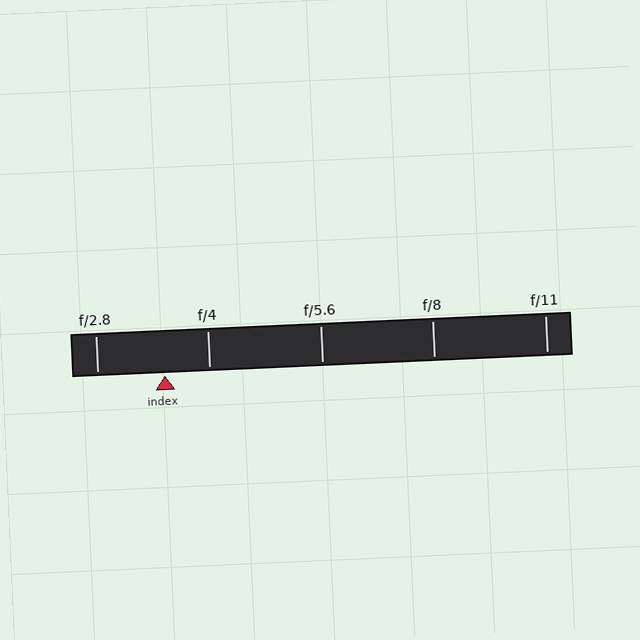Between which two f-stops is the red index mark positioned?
The index mark is between f/2.8 and f/4.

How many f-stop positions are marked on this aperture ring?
There are 5 f-stop positions marked.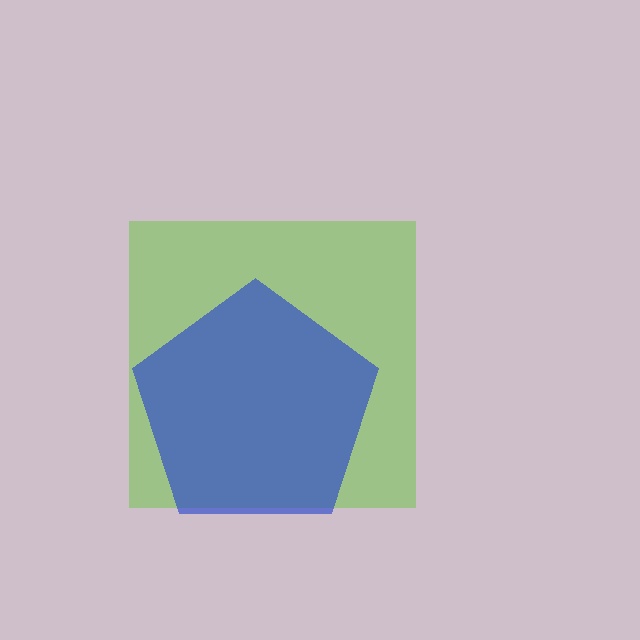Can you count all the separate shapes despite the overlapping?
Yes, there are 2 separate shapes.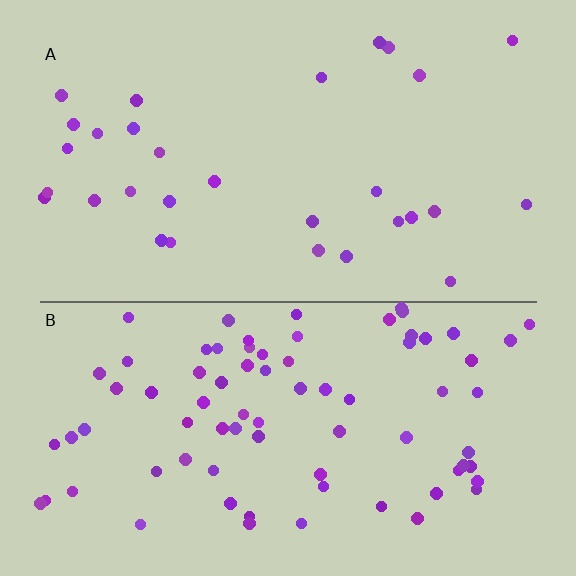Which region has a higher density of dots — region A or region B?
B (the bottom).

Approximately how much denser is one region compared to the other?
Approximately 2.6× — region B over region A.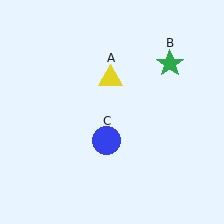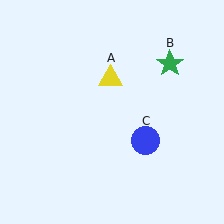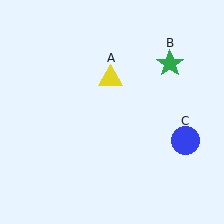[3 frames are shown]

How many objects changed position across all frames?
1 object changed position: blue circle (object C).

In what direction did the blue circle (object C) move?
The blue circle (object C) moved right.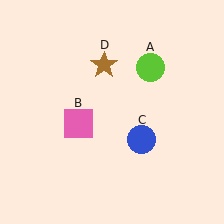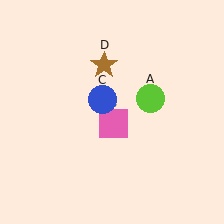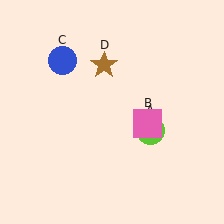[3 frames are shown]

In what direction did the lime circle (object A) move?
The lime circle (object A) moved down.